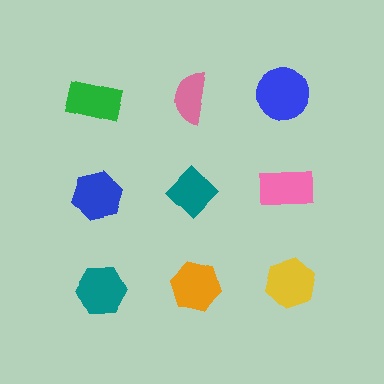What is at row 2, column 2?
A teal diamond.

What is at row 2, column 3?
A pink rectangle.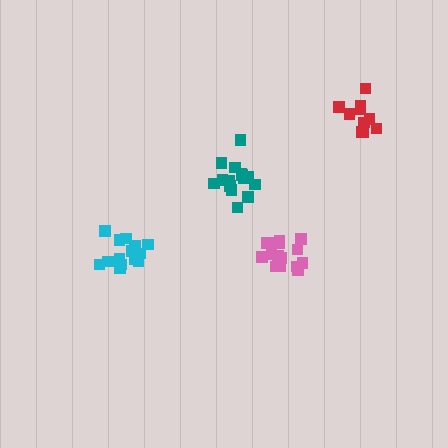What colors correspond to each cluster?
The clusters are colored: teal, cyan, red, pink.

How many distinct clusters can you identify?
There are 4 distinct clusters.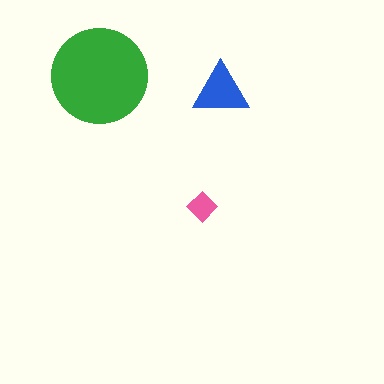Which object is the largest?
The green circle.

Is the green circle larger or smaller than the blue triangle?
Larger.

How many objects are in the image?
There are 3 objects in the image.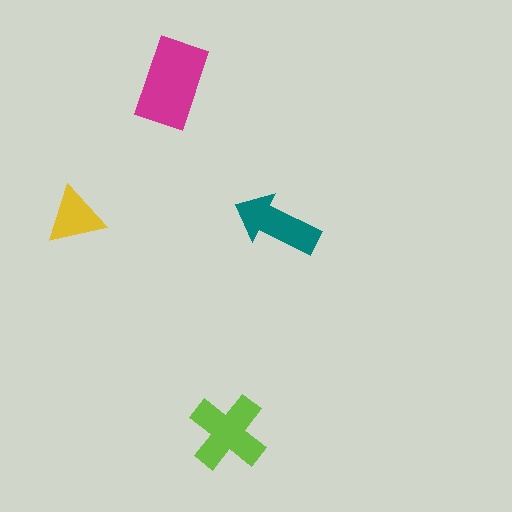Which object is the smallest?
The yellow triangle.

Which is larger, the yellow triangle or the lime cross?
The lime cross.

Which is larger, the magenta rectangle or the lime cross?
The magenta rectangle.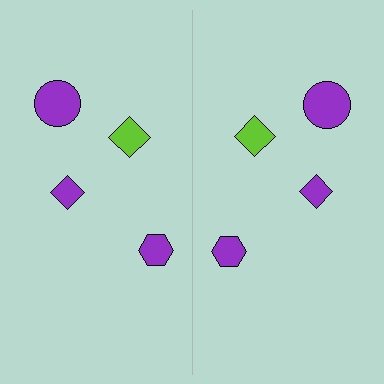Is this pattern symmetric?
Yes, this pattern has bilateral (reflection) symmetry.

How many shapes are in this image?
There are 8 shapes in this image.